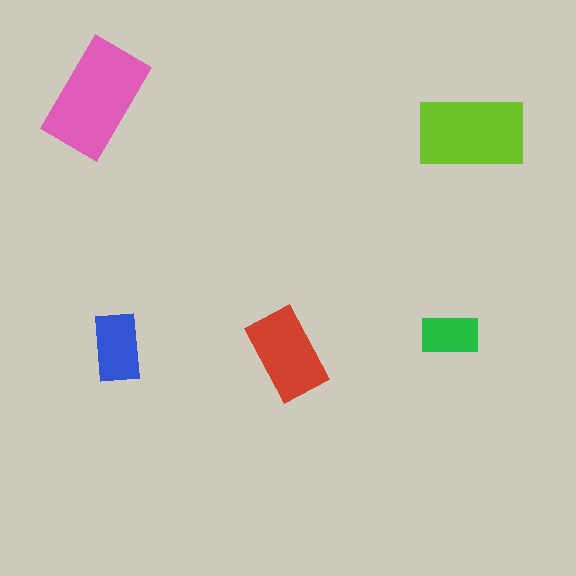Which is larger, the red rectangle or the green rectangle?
The red one.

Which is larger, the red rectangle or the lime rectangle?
The lime one.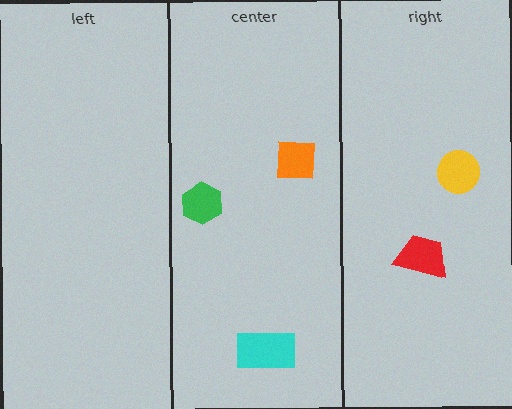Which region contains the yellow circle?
The right region.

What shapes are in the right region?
The red trapezoid, the yellow circle.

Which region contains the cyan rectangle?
The center region.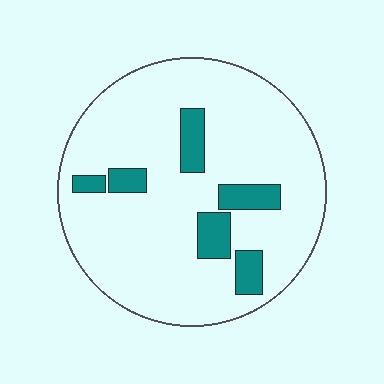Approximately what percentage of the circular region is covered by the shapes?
Approximately 15%.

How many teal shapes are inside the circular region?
6.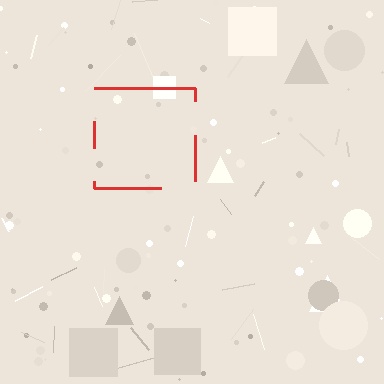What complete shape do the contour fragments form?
The contour fragments form a square.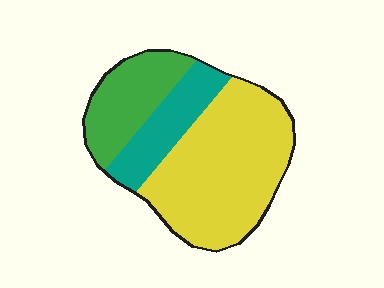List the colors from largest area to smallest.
From largest to smallest: yellow, green, teal.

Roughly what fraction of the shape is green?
Green takes up about one quarter (1/4) of the shape.